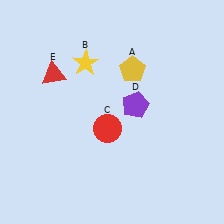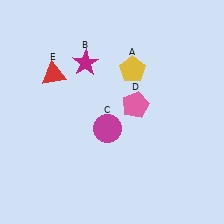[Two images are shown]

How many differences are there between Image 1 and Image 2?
There are 3 differences between the two images.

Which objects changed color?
B changed from yellow to magenta. C changed from red to magenta. D changed from purple to pink.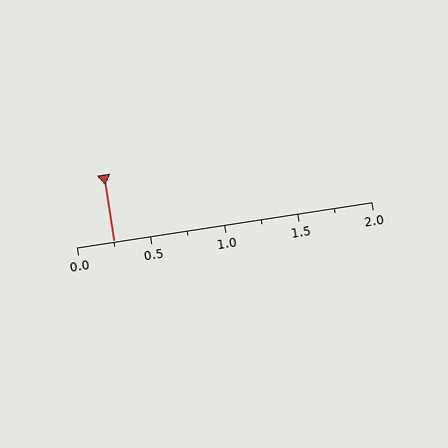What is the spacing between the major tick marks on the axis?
The major ticks are spaced 0.5 apart.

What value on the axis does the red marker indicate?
The marker indicates approximately 0.25.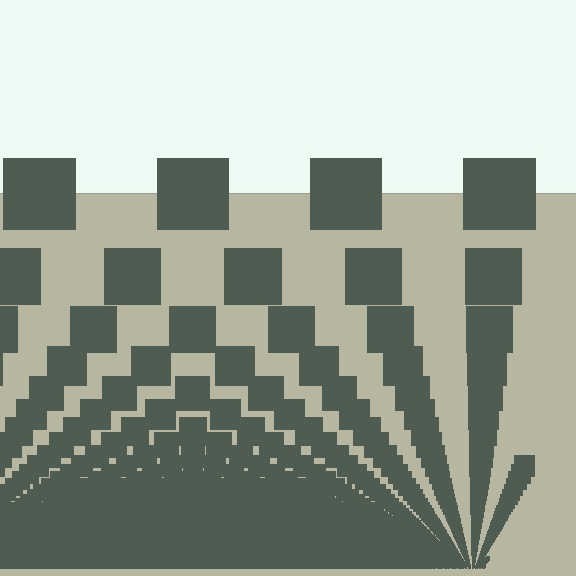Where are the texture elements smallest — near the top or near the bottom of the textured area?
Near the bottom.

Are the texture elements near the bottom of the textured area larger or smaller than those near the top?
Smaller. The gradient is inverted — elements near the bottom are smaller and denser.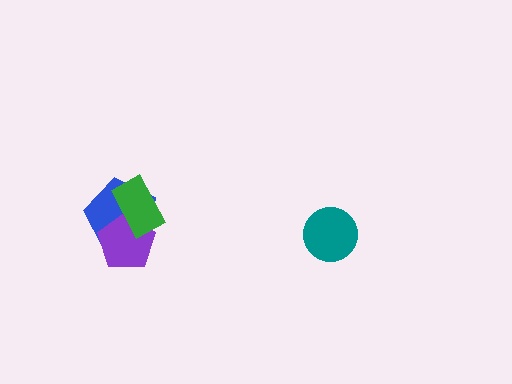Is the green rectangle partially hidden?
No, no other shape covers it.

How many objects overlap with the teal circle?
0 objects overlap with the teal circle.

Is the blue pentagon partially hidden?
Yes, it is partially covered by another shape.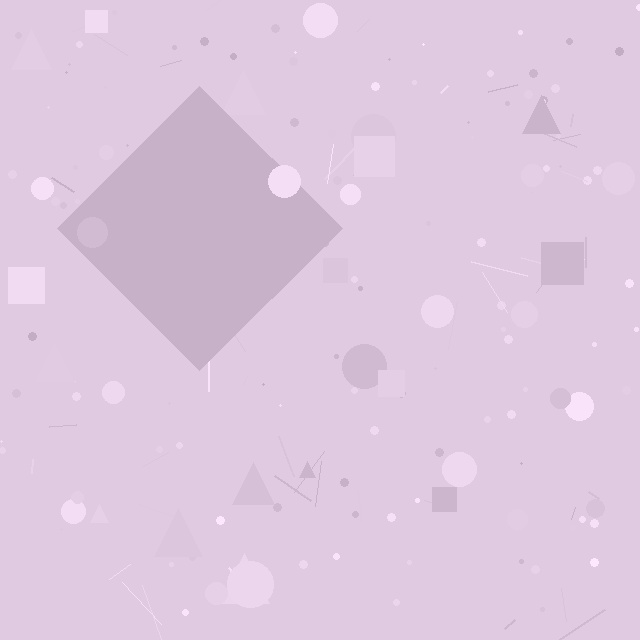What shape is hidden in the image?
A diamond is hidden in the image.